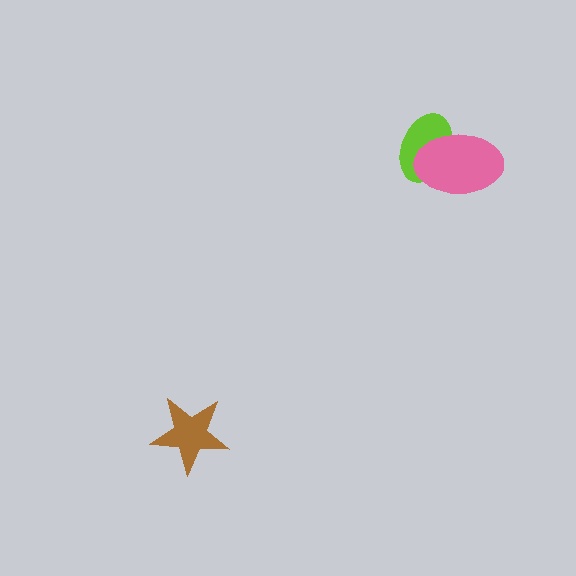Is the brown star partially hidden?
No, no other shape covers it.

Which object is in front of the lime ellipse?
The pink ellipse is in front of the lime ellipse.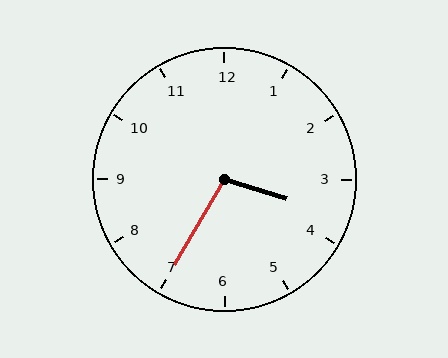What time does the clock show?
3:35.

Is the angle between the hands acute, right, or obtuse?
It is obtuse.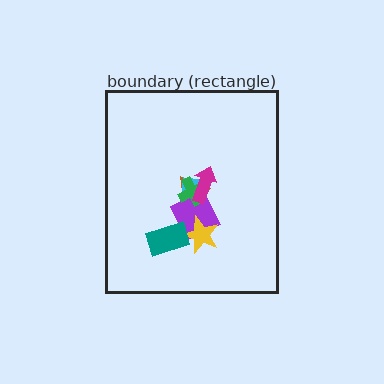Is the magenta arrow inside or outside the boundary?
Inside.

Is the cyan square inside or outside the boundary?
Inside.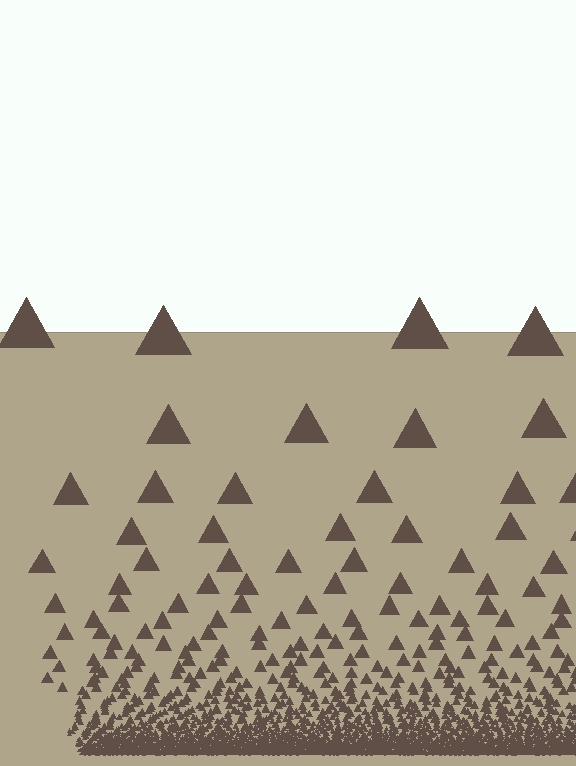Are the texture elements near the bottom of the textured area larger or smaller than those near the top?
Smaller. The gradient is inverted — elements near the bottom are smaller and denser.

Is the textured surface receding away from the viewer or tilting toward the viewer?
The surface appears to tilt toward the viewer. Texture elements get larger and sparser toward the top.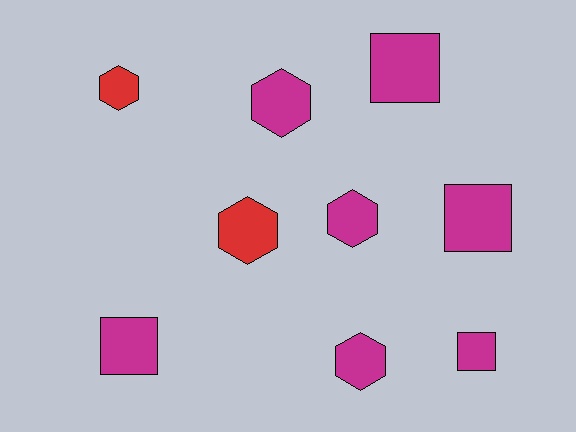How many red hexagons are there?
There are 2 red hexagons.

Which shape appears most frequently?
Hexagon, with 5 objects.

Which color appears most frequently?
Magenta, with 7 objects.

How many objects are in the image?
There are 9 objects.